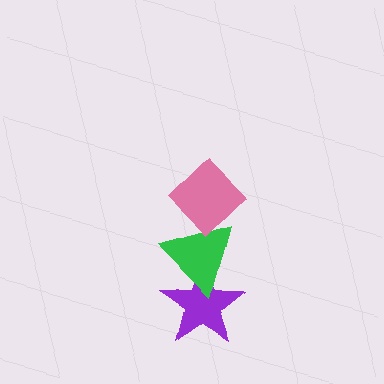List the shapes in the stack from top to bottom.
From top to bottom: the pink diamond, the green triangle, the purple star.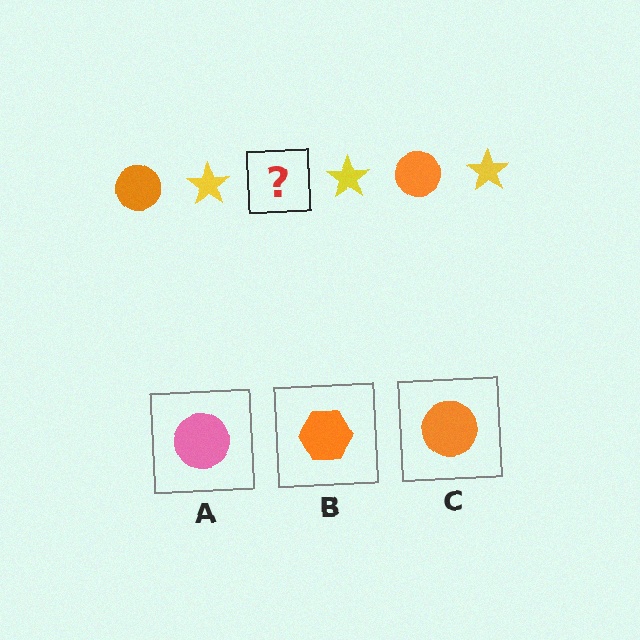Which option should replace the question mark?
Option C.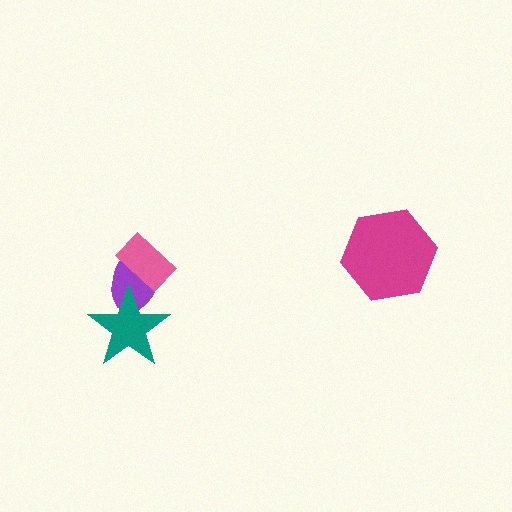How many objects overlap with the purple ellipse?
2 objects overlap with the purple ellipse.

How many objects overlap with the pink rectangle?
1 object overlaps with the pink rectangle.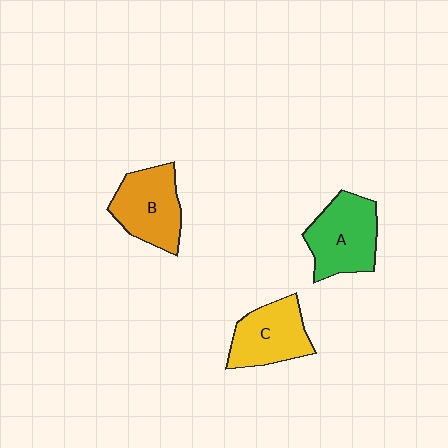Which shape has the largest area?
Shape A (green).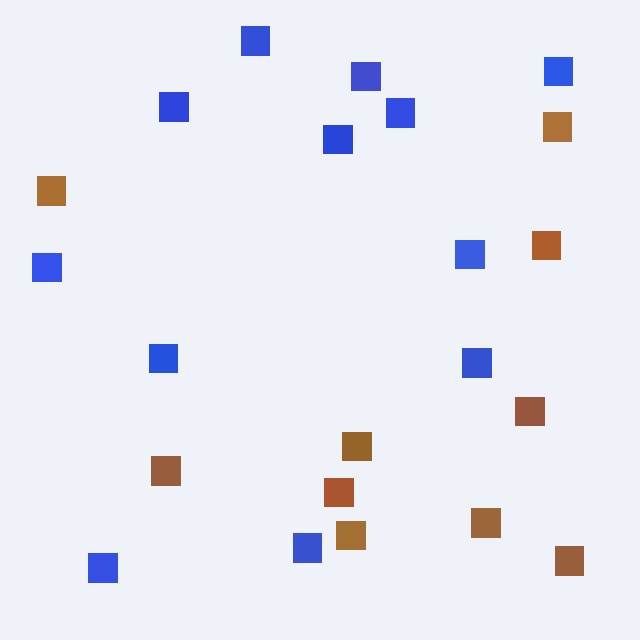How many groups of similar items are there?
There are 2 groups: one group of brown squares (10) and one group of blue squares (12).